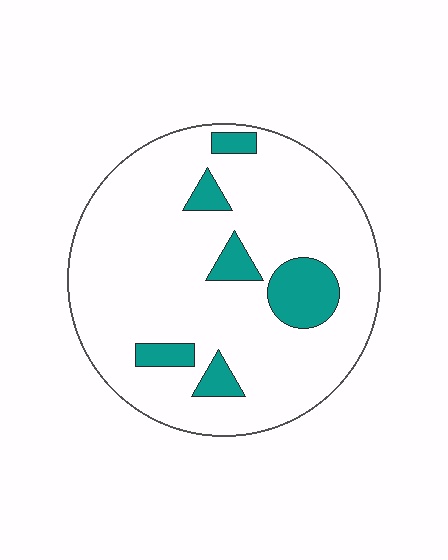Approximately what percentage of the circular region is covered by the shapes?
Approximately 15%.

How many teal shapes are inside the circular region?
6.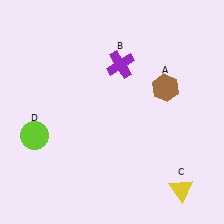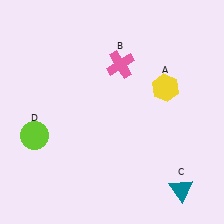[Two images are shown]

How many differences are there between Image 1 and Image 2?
There are 3 differences between the two images.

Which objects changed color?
A changed from brown to yellow. B changed from purple to pink. C changed from yellow to teal.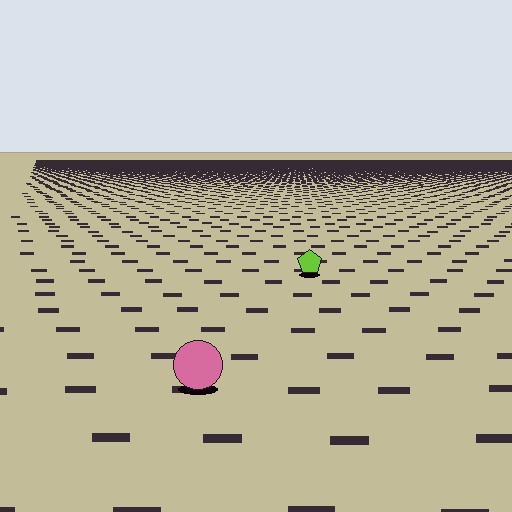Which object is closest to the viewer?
The pink circle is closest. The texture marks near it are larger and more spread out.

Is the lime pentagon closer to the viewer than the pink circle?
No. The pink circle is closer — you can tell from the texture gradient: the ground texture is coarser near it.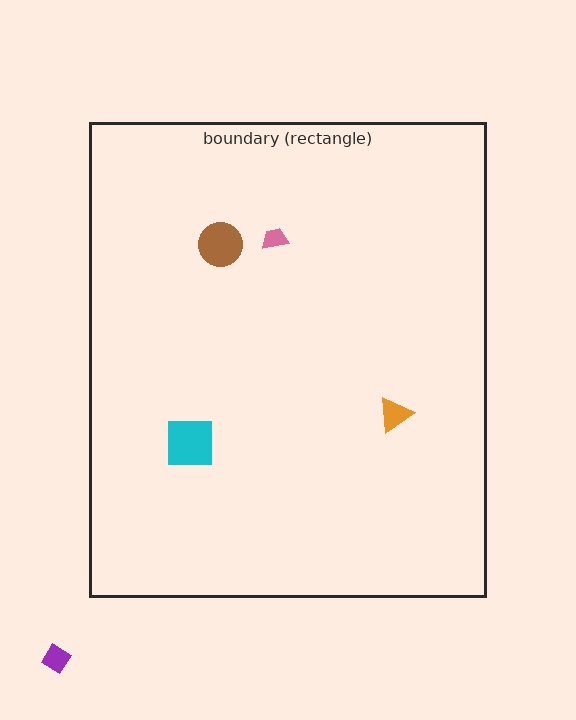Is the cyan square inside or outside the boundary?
Inside.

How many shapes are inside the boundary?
4 inside, 1 outside.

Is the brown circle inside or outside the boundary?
Inside.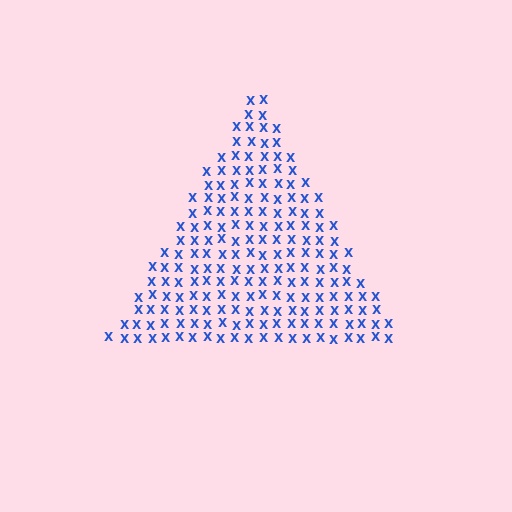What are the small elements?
The small elements are letter X's.